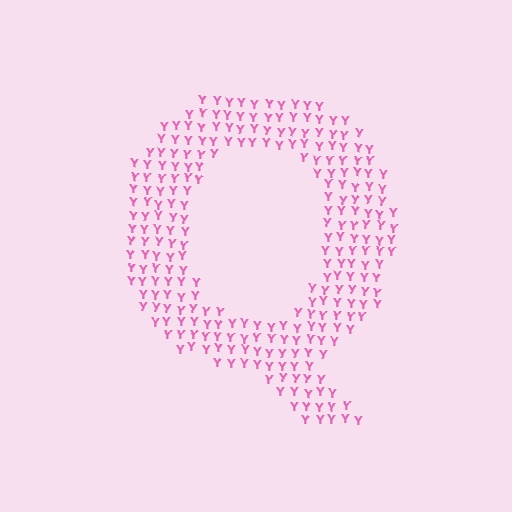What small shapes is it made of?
It is made of small letter Y's.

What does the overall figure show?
The overall figure shows the letter Q.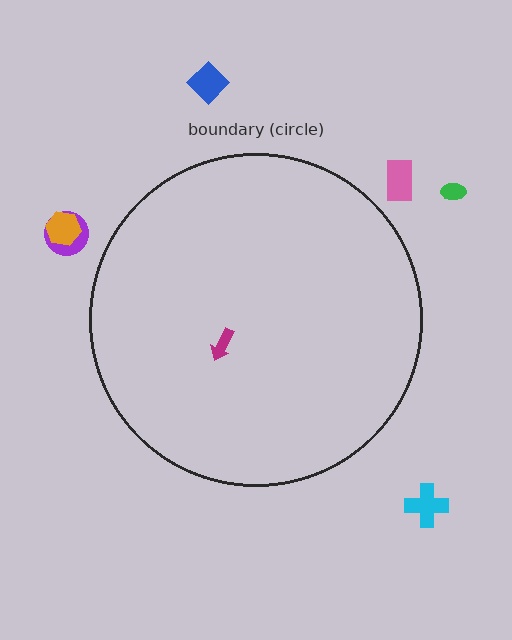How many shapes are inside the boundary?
1 inside, 6 outside.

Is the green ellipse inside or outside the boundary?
Outside.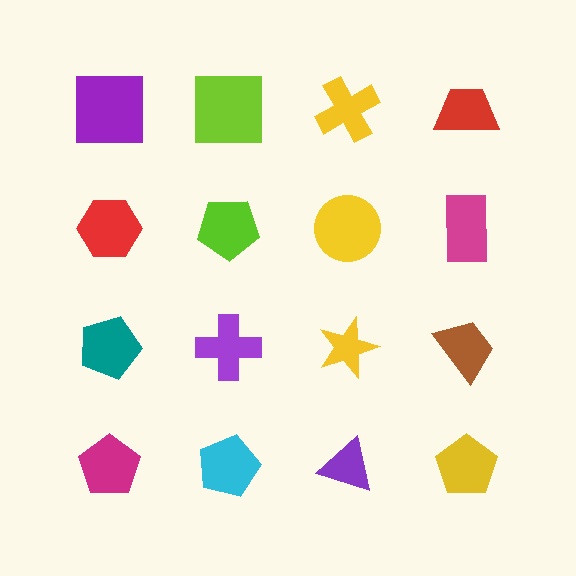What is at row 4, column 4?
A yellow pentagon.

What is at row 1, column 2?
A lime square.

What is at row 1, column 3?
A yellow cross.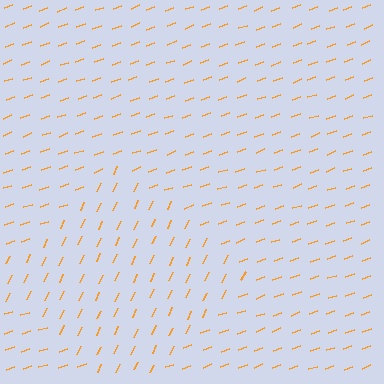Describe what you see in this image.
The image is filled with small orange line segments. A diamond region in the image has lines oriented differently from the surrounding lines, creating a visible texture boundary.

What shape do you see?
I see a diamond.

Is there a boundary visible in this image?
Yes, there is a texture boundary formed by a change in line orientation.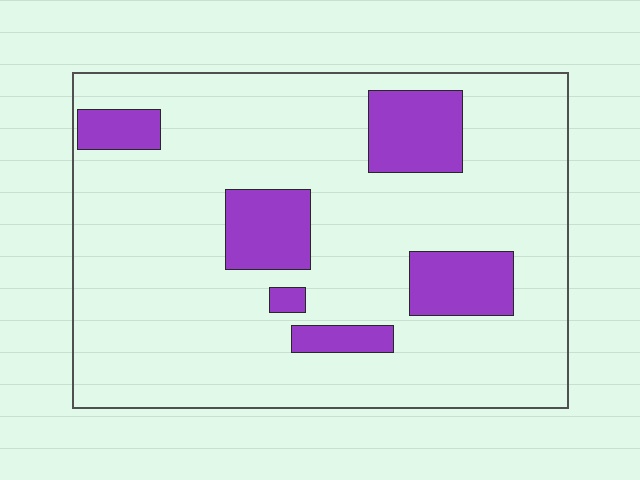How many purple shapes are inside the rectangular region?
6.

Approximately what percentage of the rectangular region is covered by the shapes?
Approximately 15%.